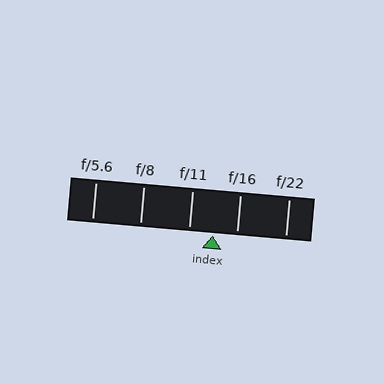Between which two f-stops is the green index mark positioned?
The index mark is between f/11 and f/16.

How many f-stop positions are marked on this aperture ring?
There are 5 f-stop positions marked.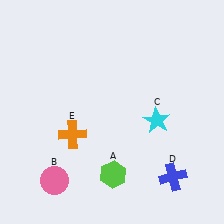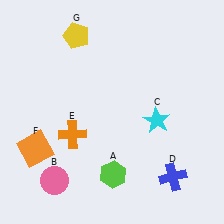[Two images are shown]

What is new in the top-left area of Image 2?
A yellow pentagon (G) was added in the top-left area of Image 2.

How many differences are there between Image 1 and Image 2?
There are 2 differences between the two images.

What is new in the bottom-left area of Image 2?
An orange square (F) was added in the bottom-left area of Image 2.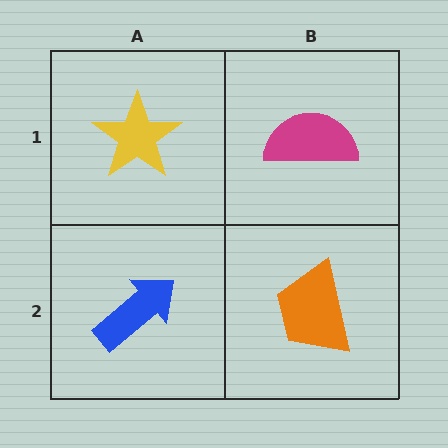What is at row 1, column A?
A yellow star.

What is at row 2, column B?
An orange trapezoid.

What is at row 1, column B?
A magenta semicircle.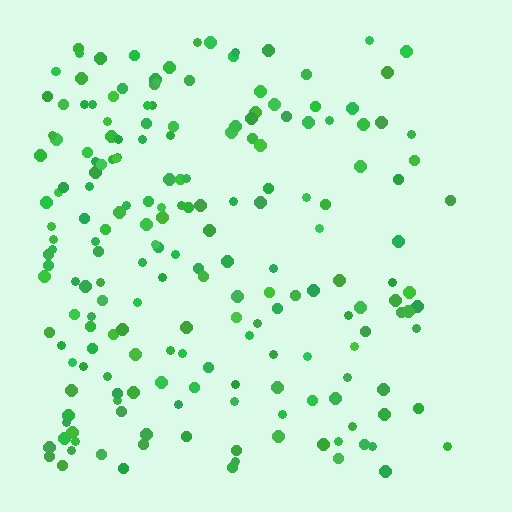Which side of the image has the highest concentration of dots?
The left.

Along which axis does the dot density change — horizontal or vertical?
Horizontal.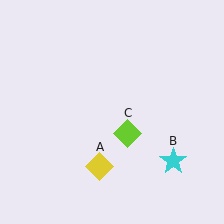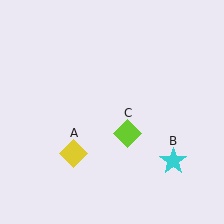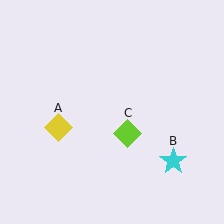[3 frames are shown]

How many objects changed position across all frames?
1 object changed position: yellow diamond (object A).